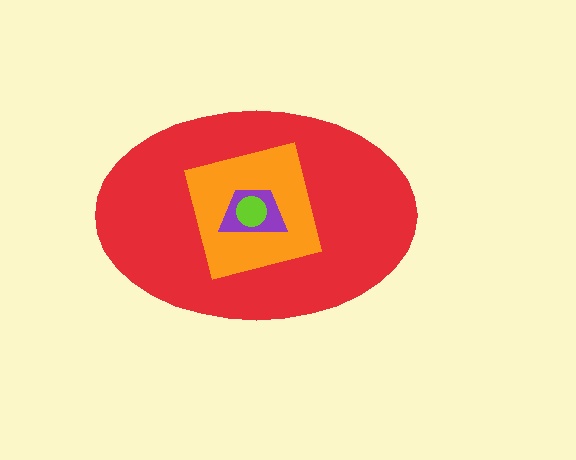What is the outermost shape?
The red ellipse.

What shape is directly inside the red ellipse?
The orange square.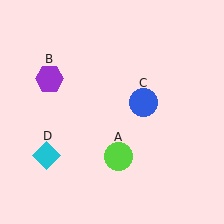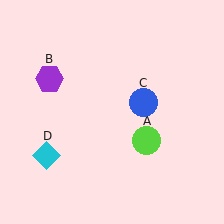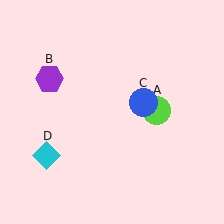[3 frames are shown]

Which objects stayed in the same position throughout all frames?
Purple hexagon (object B) and blue circle (object C) and cyan diamond (object D) remained stationary.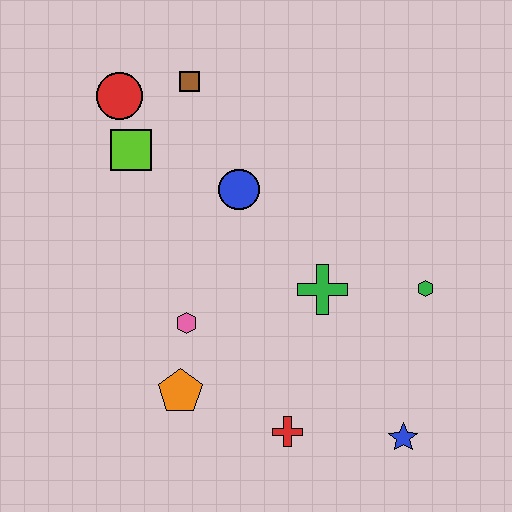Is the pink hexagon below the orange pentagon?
No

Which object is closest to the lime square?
The red circle is closest to the lime square.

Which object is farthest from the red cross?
The red circle is farthest from the red cross.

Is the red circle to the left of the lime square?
Yes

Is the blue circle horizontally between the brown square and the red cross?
Yes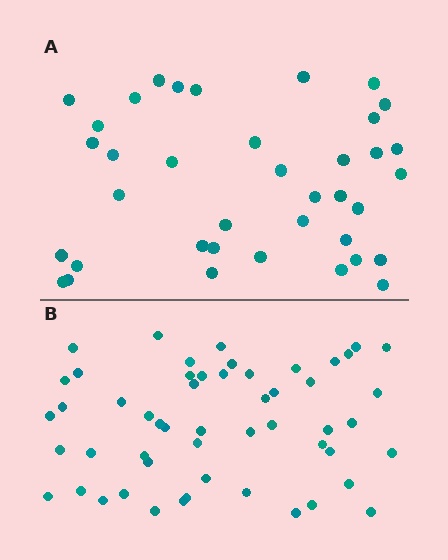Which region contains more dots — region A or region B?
Region B (the bottom region) has more dots.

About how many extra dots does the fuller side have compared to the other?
Region B has approximately 15 more dots than region A.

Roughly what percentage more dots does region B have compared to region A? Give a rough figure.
About 40% more.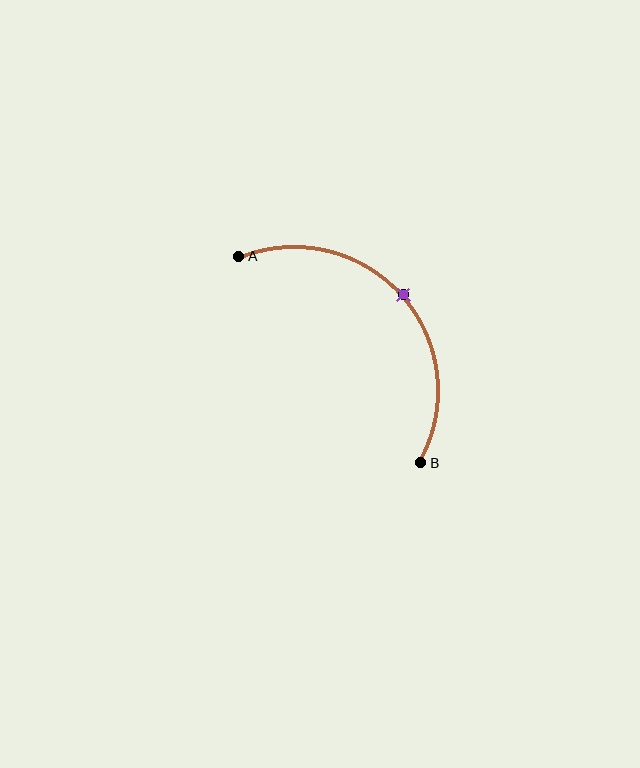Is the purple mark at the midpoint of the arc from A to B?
Yes. The purple mark lies on the arc at equal arc-length from both A and B — it is the arc midpoint.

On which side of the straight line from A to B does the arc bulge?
The arc bulges above and to the right of the straight line connecting A and B.